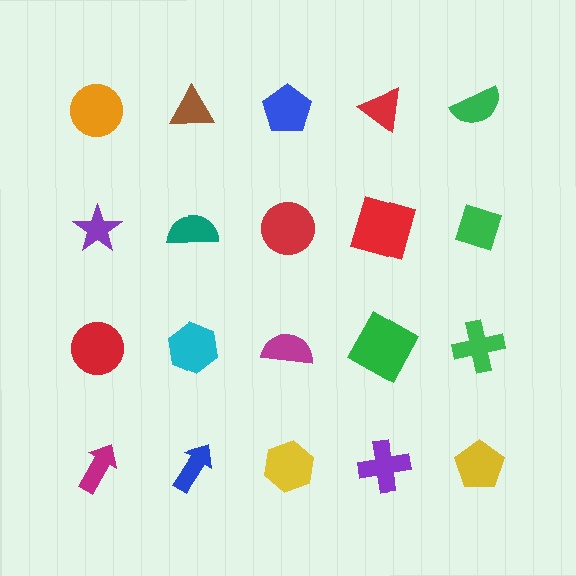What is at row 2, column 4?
A red square.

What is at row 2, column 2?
A teal semicircle.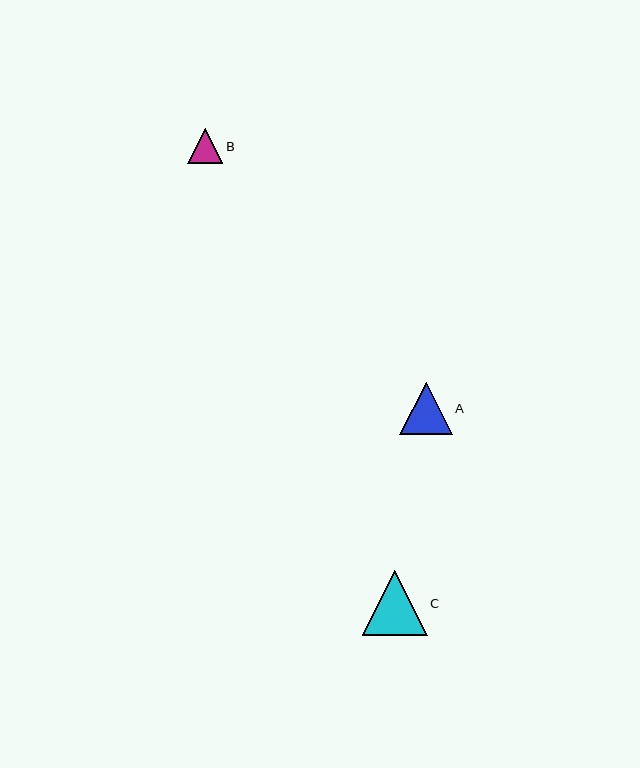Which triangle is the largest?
Triangle C is the largest with a size of approximately 65 pixels.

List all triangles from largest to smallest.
From largest to smallest: C, A, B.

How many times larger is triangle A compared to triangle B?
Triangle A is approximately 1.5 times the size of triangle B.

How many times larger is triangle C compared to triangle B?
Triangle C is approximately 1.9 times the size of triangle B.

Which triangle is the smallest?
Triangle B is the smallest with a size of approximately 35 pixels.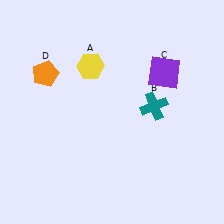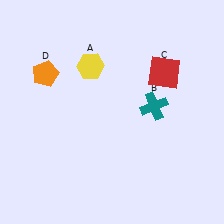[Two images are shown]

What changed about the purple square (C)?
In Image 1, C is purple. In Image 2, it changed to red.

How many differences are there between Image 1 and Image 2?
There is 1 difference between the two images.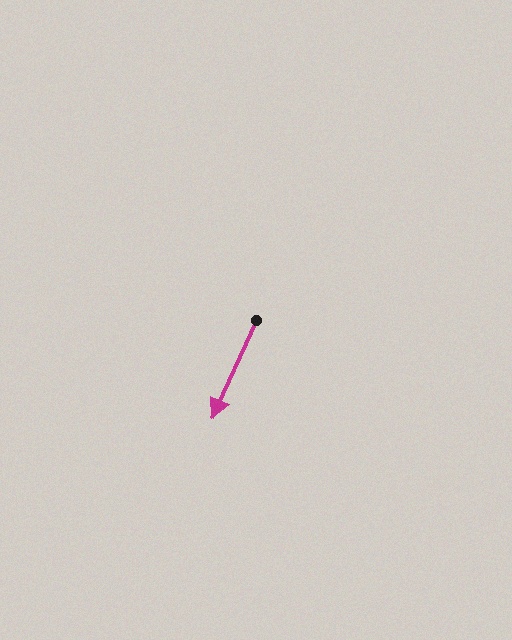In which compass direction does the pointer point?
Southwest.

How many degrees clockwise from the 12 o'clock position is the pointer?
Approximately 204 degrees.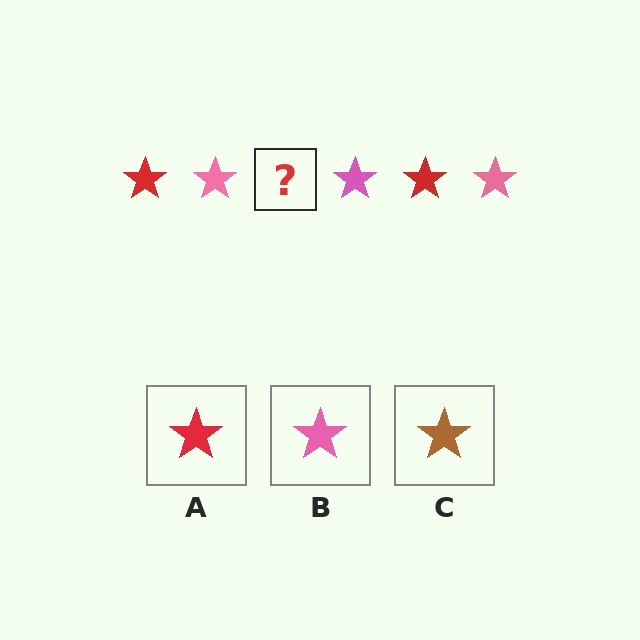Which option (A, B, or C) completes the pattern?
A.